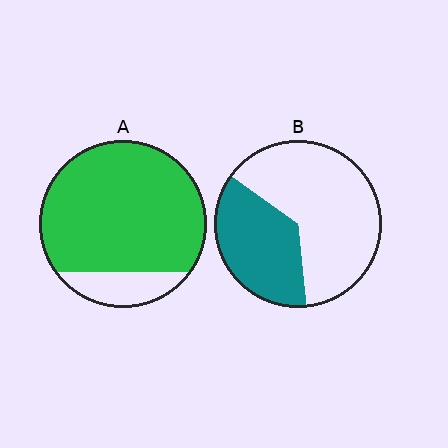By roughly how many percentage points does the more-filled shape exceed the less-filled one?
By roughly 50 percentage points (A over B).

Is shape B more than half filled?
No.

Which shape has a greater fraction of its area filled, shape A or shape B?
Shape A.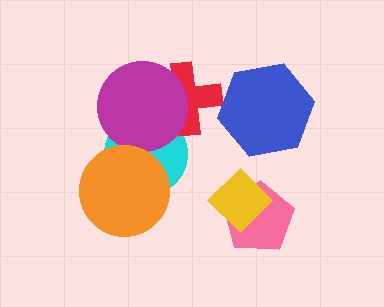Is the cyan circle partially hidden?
Yes, it is partially covered by another shape.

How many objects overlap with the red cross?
2 objects overlap with the red cross.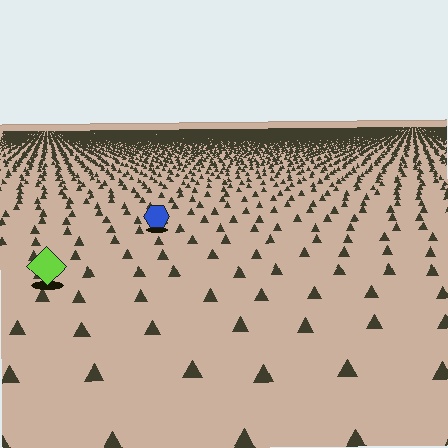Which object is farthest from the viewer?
The blue hexagon is farthest from the viewer. It appears smaller and the ground texture around it is denser.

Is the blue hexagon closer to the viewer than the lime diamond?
No. The lime diamond is closer — you can tell from the texture gradient: the ground texture is coarser near it.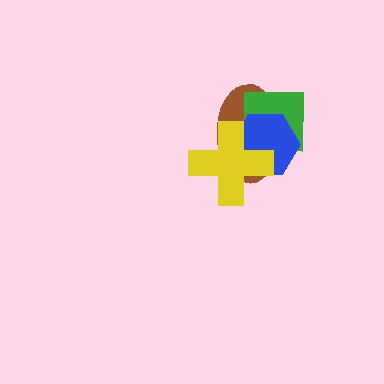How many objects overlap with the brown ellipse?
3 objects overlap with the brown ellipse.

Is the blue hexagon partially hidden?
Yes, it is partially covered by another shape.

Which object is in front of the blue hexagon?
The yellow cross is in front of the blue hexagon.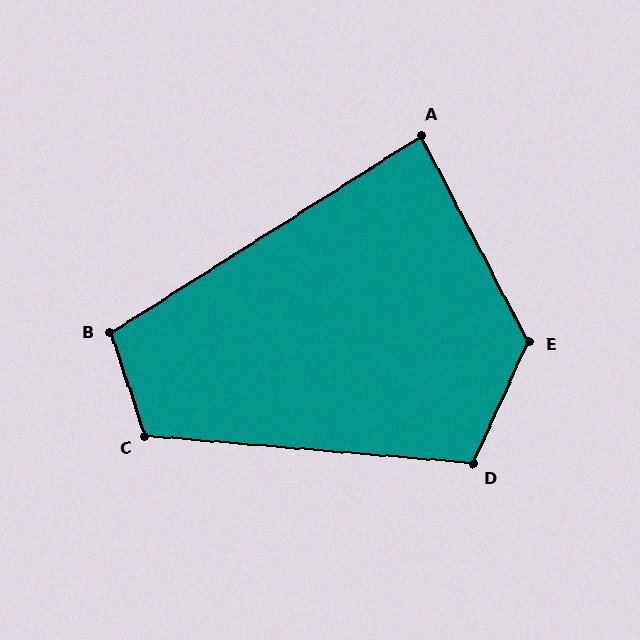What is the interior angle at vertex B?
Approximately 104 degrees (obtuse).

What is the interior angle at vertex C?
Approximately 113 degrees (obtuse).